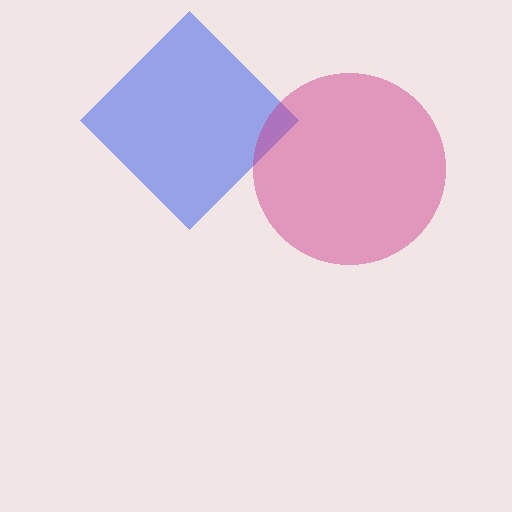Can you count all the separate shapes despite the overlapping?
Yes, there are 2 separate shapes.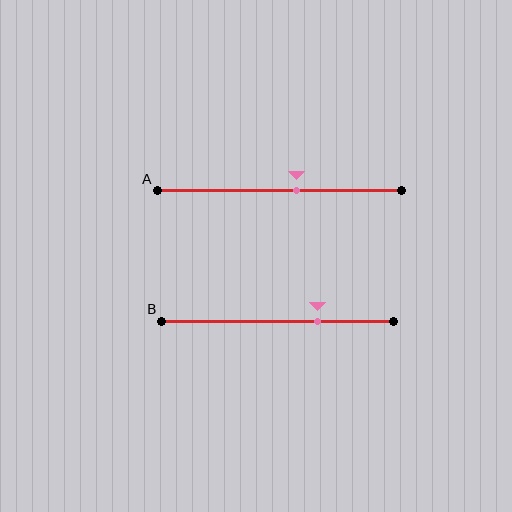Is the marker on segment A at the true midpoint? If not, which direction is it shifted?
No, the marker on segment A is shifted to the right by about 7% of the segment length.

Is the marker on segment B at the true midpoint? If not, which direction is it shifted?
No, the marker on segment B is shifted to the right by about 17% of the segment length.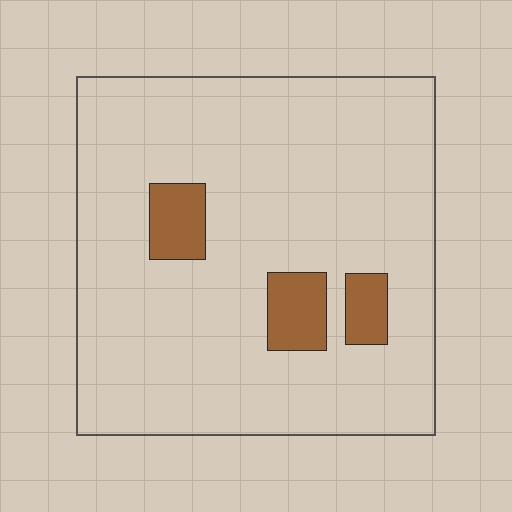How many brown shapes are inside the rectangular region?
3.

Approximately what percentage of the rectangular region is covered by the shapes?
Approximately 10%.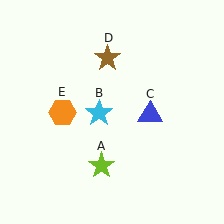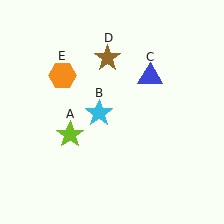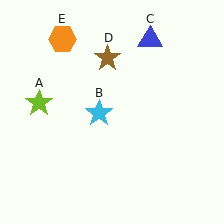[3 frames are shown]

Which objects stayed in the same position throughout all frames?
Cyan star (object B) and brown star (object D) remained stationary.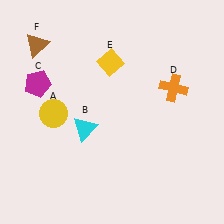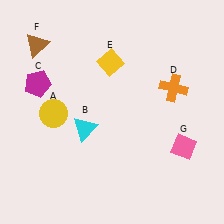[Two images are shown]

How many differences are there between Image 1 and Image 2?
There is 1 difference between the two images.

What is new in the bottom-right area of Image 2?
A pink diamond (G) was added in the bottom-right area of Image 2.